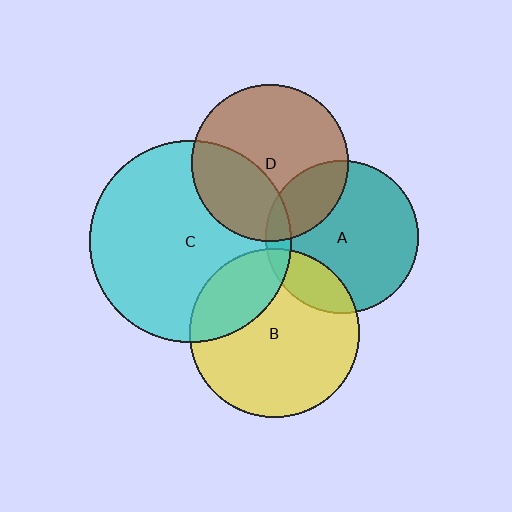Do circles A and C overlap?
Yes.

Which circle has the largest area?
Circle C (cyan).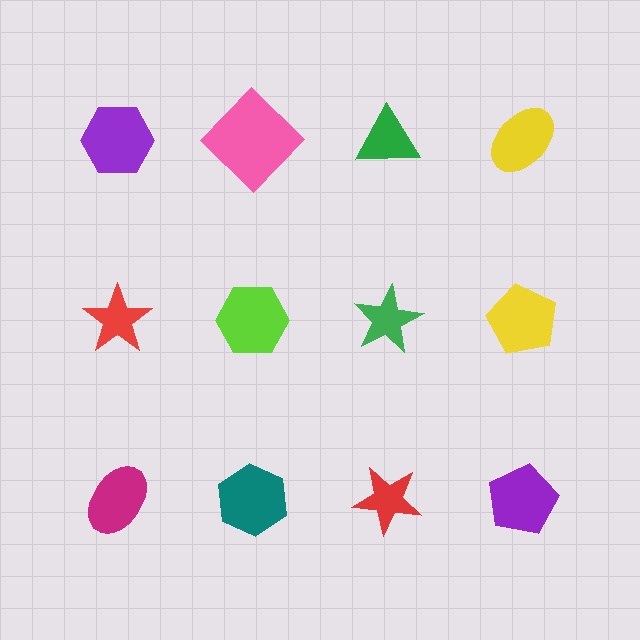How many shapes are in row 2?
4 shapes.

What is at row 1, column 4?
A yellow ellipse.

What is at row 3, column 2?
A teal hexagon.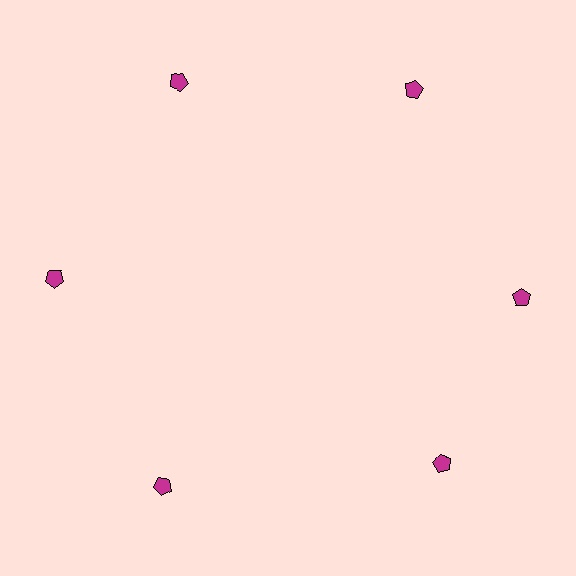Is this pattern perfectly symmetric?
No. The 6 magenta pentagons are arranged in a ring, but one element near the 5 o'clock position is rotated out of alignment along the ring, breaking the 6-fold rotational symmetry.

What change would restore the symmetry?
The symmetry would be restored by rotating it back into even spacing with its neighbors so that all 6 pentagons sit at equal angles and equal distance from the center.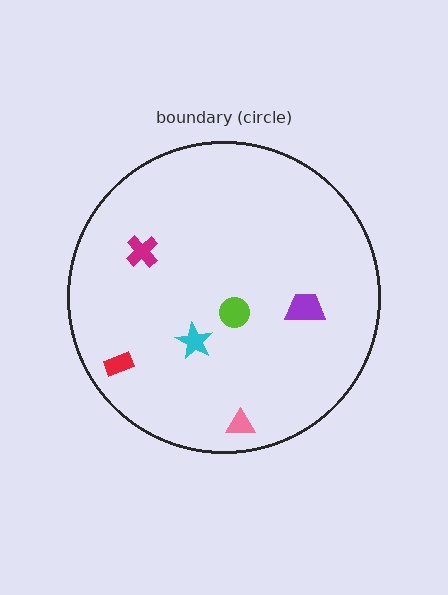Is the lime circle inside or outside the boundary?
Inside.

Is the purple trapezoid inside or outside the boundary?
Inside.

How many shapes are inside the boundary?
6 inside, 0 outside.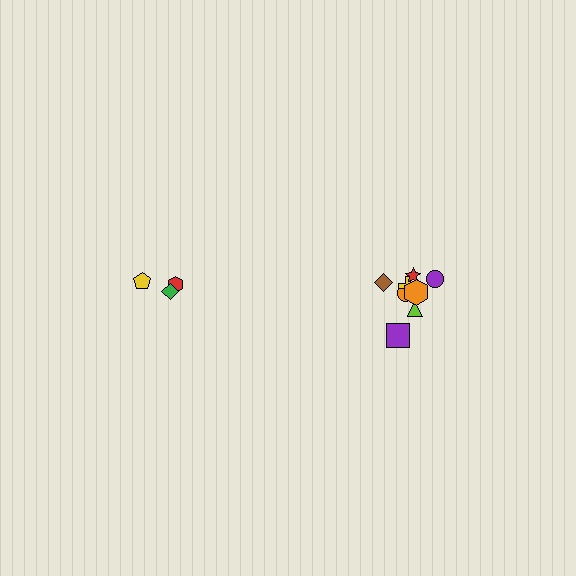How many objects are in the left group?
There are 3 objects.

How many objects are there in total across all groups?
There are 11 objects.